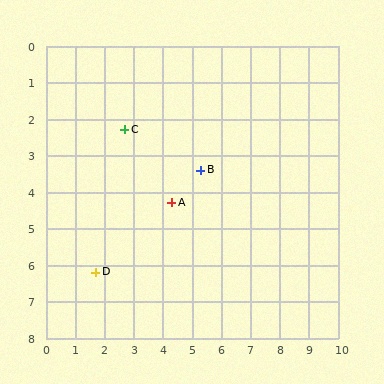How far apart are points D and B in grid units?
Points D and B are about 4.6 grid units apart.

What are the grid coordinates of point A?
Point A is at approximately (4.3, 4.3).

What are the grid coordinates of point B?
Point B is at approximately (5.3, 3.4).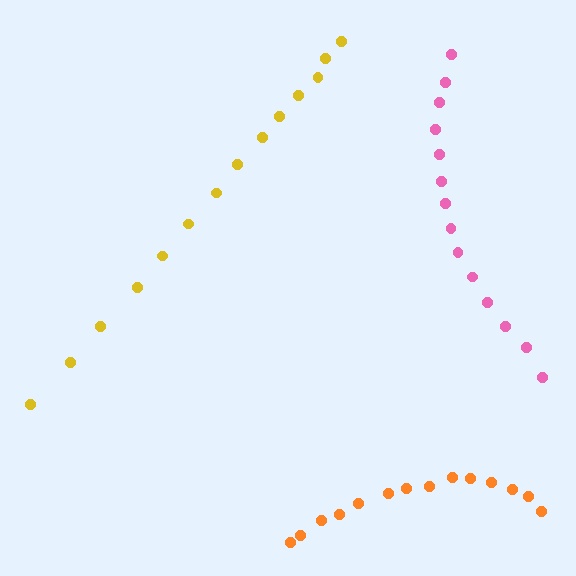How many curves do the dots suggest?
There are 3 distinct paths.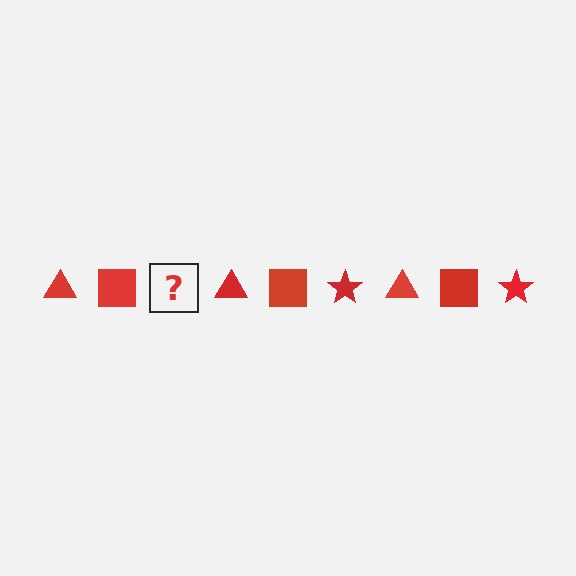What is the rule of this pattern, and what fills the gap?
The rule is that the pattern cycles through triangle, square, star shapes in red. The gap should be filled with a red star.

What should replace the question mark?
The question mark should be replaced with a red star.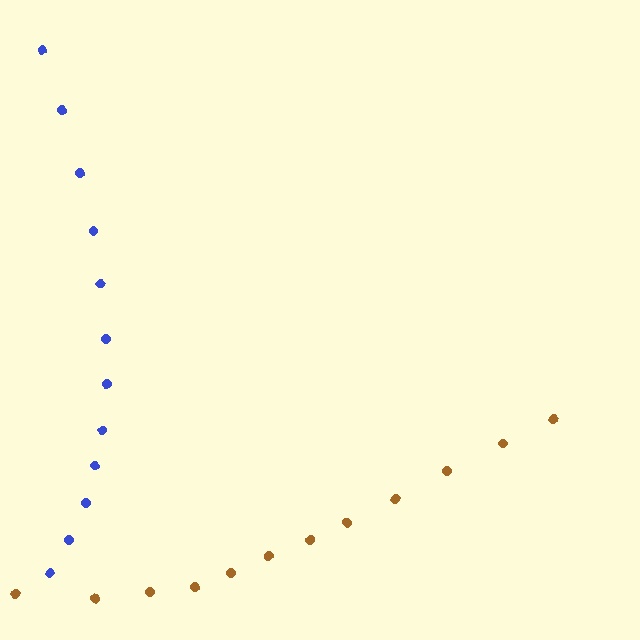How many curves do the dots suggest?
There are 2 distinct paths.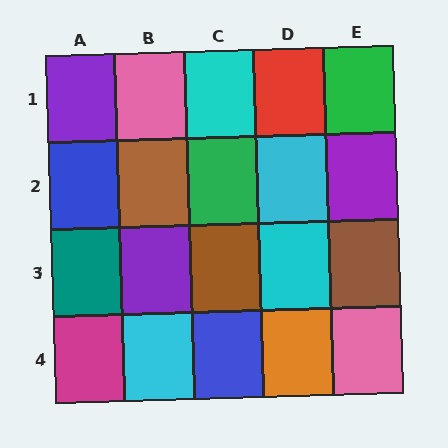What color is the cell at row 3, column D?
Cyan.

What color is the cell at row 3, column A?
Teal.